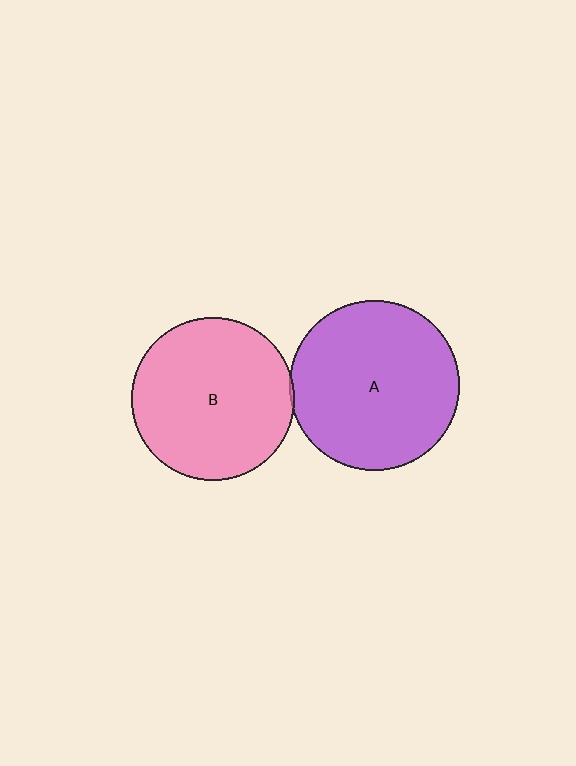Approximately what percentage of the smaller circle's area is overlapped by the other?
Approximately 5%.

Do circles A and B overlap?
Yes.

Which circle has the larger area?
Circle A (purple).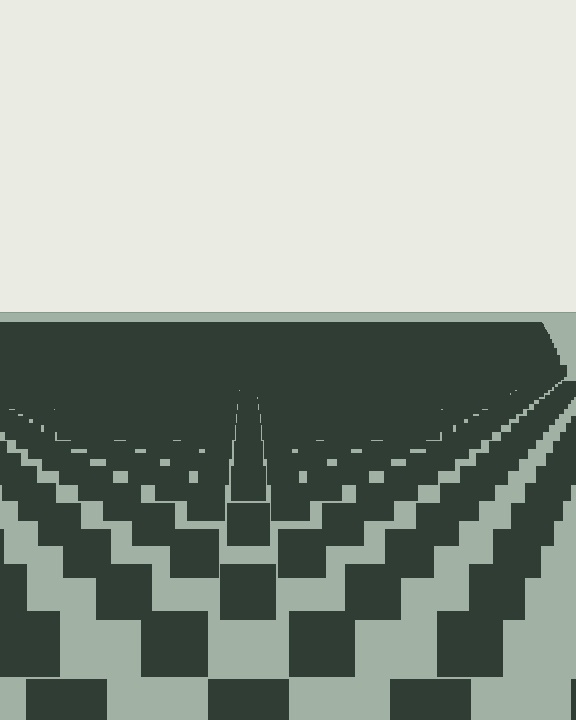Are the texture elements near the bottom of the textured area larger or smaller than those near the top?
Larger. Near the bottom, elements are closer to the viewer and appear at a bigger on-screen size.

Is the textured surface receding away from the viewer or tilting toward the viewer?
The surface is receding away from the viewer. Texture elements get smaller and denser toward the top.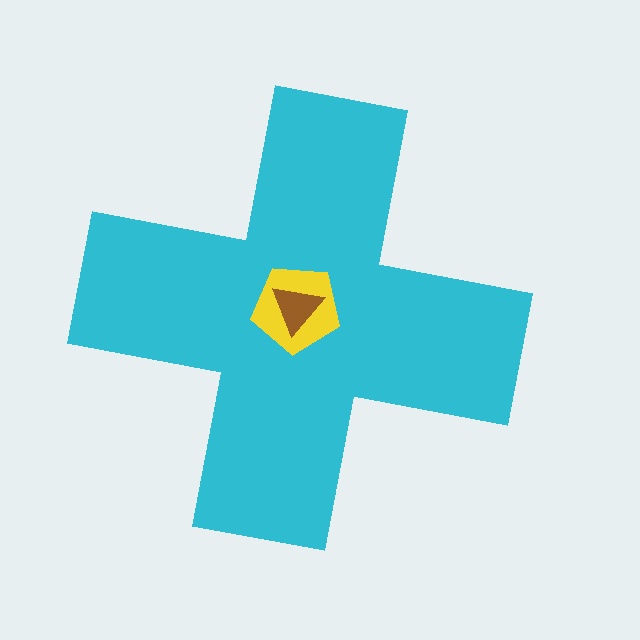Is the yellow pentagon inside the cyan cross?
Yes.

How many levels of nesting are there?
3.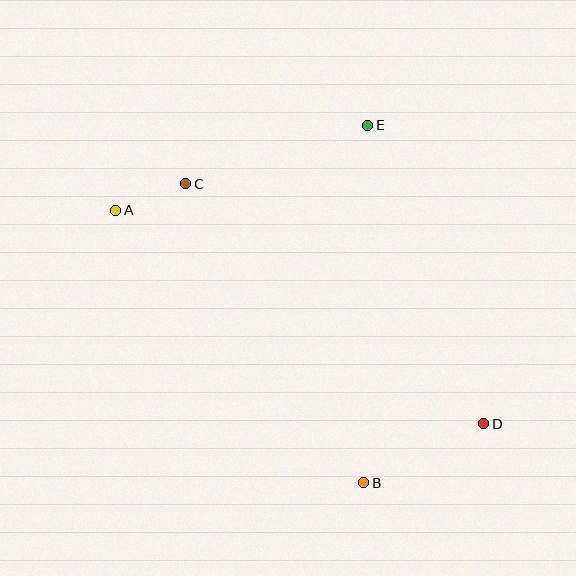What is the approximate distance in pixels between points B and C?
The distance between B and C is approximately 348 pixels.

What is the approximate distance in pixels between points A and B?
The distance between A and B is approximately 368 pixels.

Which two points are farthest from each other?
Points A and D are farthest from each other.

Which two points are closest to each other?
Points A and C are closest to each other.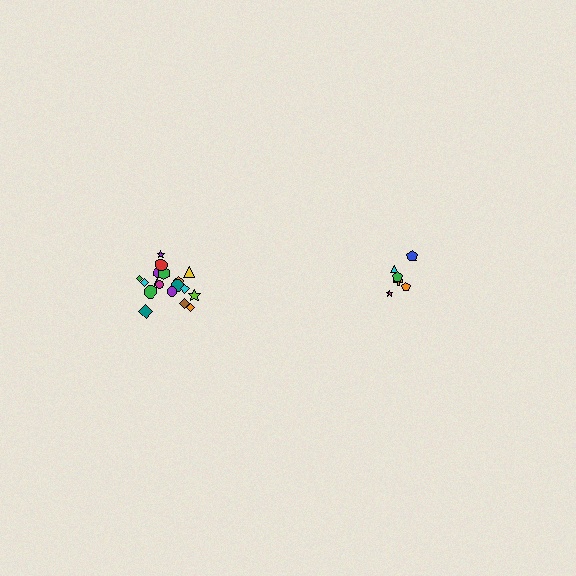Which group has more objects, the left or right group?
The left group.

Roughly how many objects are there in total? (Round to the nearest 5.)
Roughly 25 objects in total.